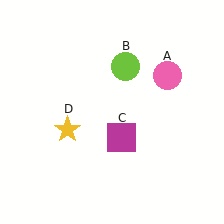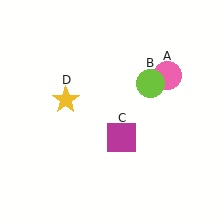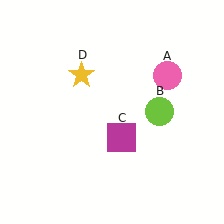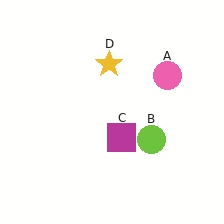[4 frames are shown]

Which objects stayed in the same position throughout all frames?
Pink circle (object A) and magenta square (object C) remained stationary.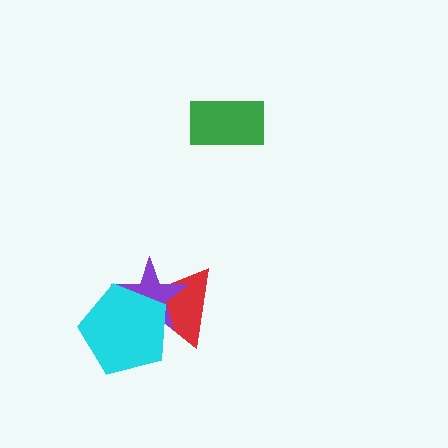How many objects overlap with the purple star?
2 objects overlap with the purple star.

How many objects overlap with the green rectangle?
0 objects overlap with the green rectangle.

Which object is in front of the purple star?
The cyan pentagon is in front of the purple star.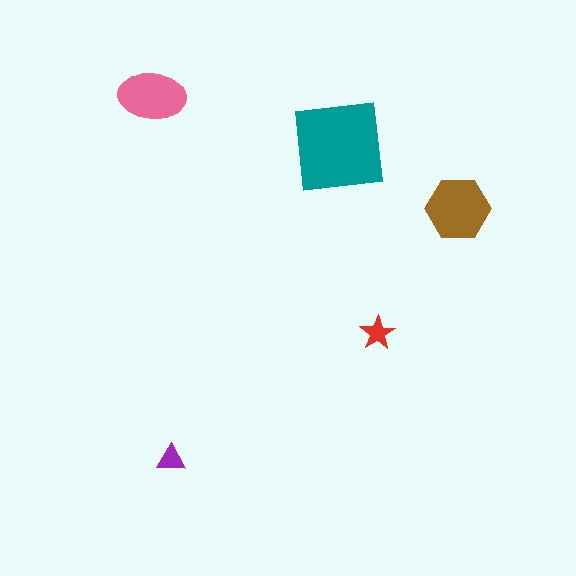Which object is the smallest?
The purple triangle.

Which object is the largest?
The teal square.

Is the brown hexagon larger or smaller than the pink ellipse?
Larger.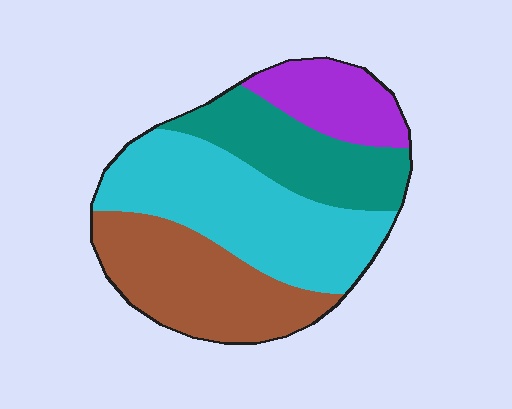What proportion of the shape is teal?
Teal takes up less than a quarter of the shape.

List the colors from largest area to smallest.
From largest to smallest: cyan, brown, teal, purple.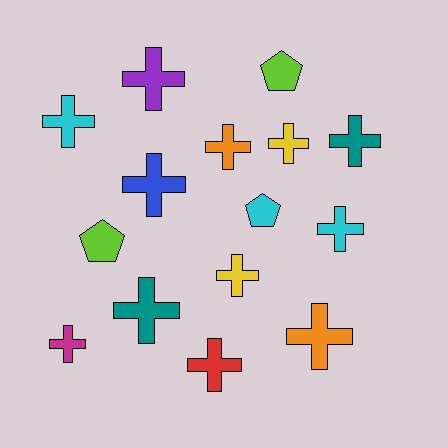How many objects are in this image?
There are 15 objects.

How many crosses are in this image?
There are 12 crosses.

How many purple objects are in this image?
There is 1 purple object.